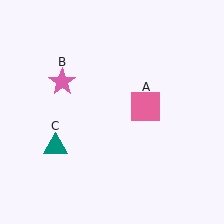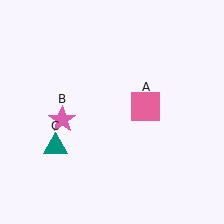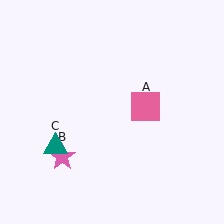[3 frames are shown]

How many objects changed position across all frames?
1 object changed position: pink star (object B).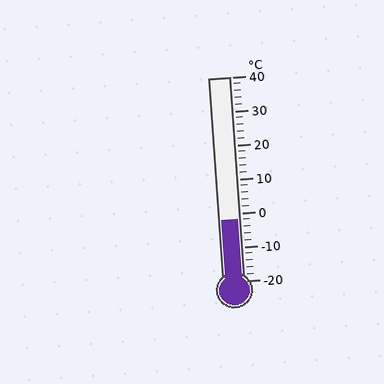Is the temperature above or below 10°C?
The temperature is below 10°C.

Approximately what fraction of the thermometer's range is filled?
The thermometer is filled to approximately 30% of its range.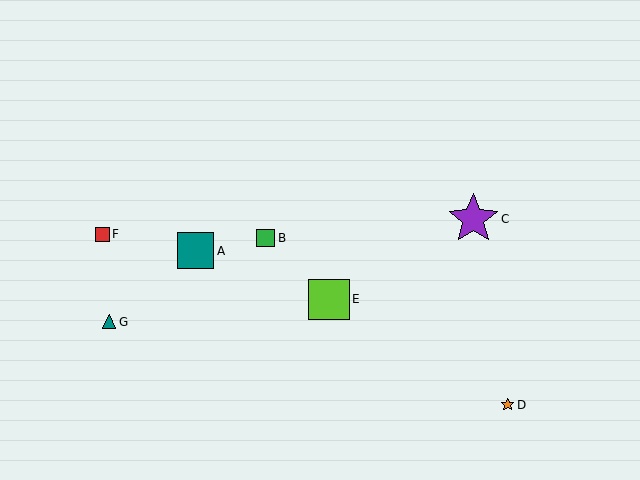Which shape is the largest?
The purple star (labeled C) is the largest.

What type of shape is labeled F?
Shape F is a red square.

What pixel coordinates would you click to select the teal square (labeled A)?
Click at (195, 251) to select the teal square A.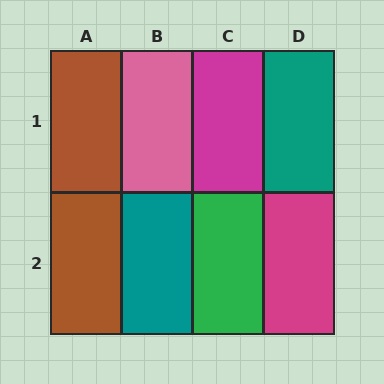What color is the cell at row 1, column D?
Teal.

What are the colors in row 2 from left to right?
Brown, teal, green, magenta.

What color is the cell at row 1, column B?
Pink.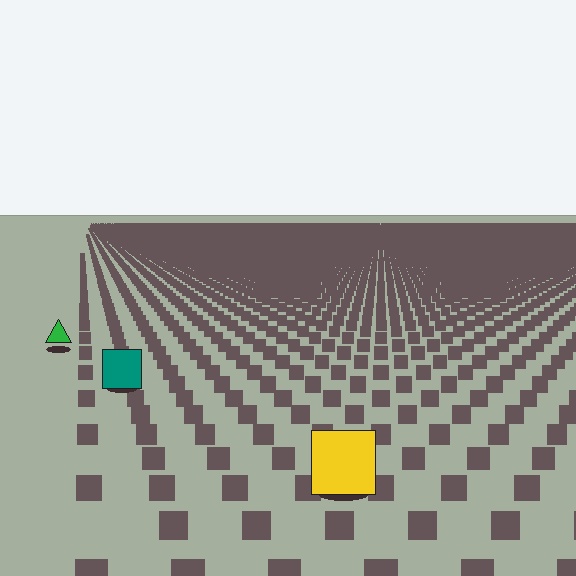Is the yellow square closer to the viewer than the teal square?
Yes. The yellow square is closer — you can tell from the texture gradient: the ground texture is coarser near it.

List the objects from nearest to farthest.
From nearest to farthest: the yellow square, the teal square, the green triangle.